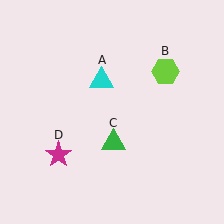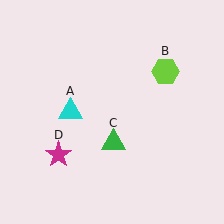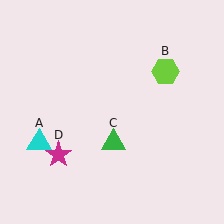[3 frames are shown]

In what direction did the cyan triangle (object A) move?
The cyan triangle (object A) moved down and to the left.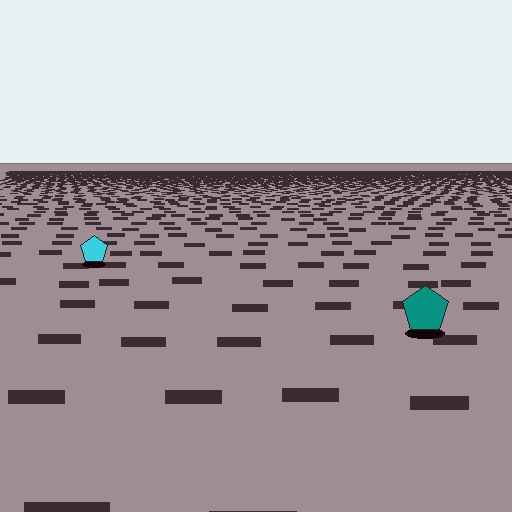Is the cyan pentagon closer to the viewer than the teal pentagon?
No. The teal pentagon is closer — you can tell from the texture gradient: the ground texture is coarser near it.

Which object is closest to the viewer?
The teal pentagon is closest. The texture marks near it are larger and more spread out.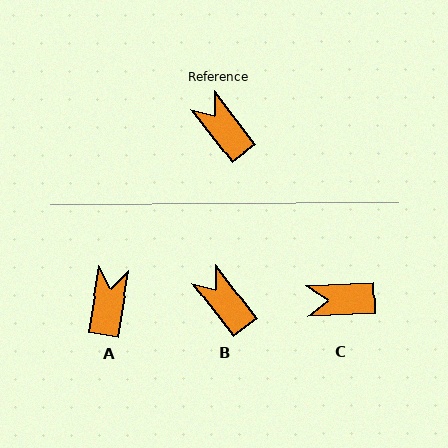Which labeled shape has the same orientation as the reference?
B.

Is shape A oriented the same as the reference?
No, it is off by about 47 degrees.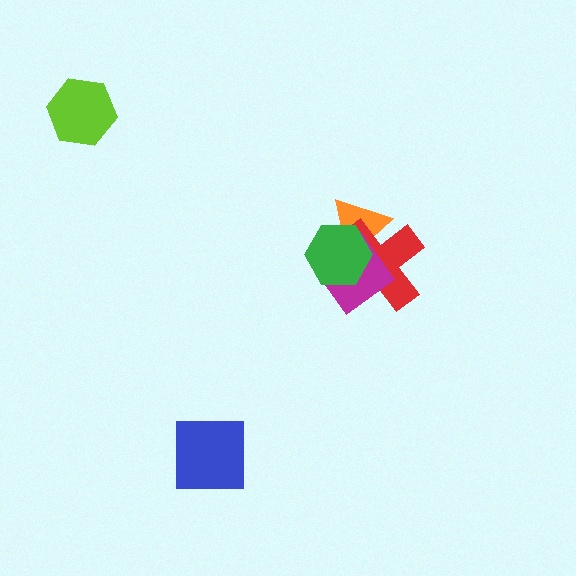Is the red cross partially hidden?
Yes, it is partially covered by another shape.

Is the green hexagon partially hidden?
No, no other shape covers it.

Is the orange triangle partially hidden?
Yes, it is partially covered by another shape.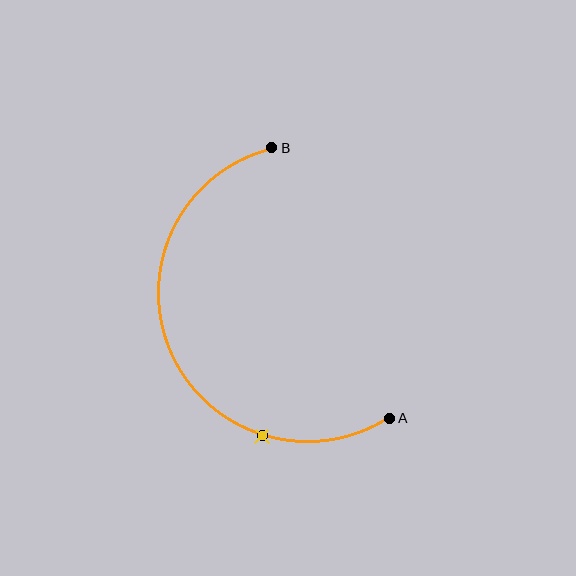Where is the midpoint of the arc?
The arc midpoint is the point on the curve farthest from the straight line joining A and B. It sits to the left of that line.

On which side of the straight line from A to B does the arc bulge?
The arc bulges to the left of the straight line connecting A and B.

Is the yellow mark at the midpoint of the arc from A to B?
No. The yellow mark lies on the arc but is closer to endpoint A. The arc midpoint would be at the point on the curve equidistant along the arc from both A and B.